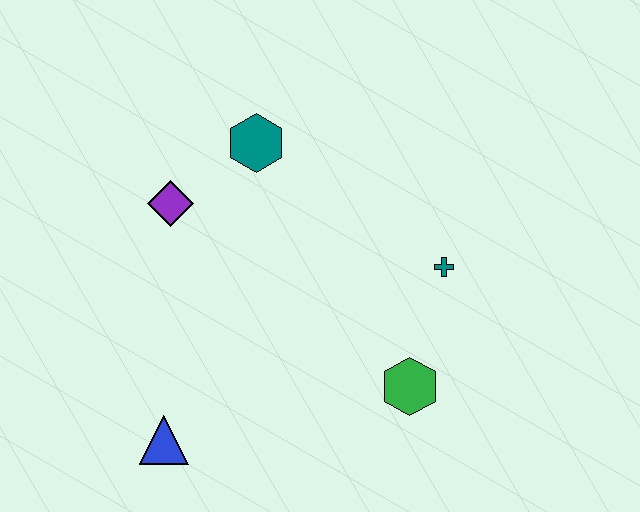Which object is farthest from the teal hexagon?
The blue triangle is farthest from the teal hexagon.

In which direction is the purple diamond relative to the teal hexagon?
The purple diamond is to the left of the teal hexagon.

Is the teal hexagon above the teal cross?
Yes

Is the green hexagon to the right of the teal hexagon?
Yes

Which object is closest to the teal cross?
The green hexagon is closest to the teal cross.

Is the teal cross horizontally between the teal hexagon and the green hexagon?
No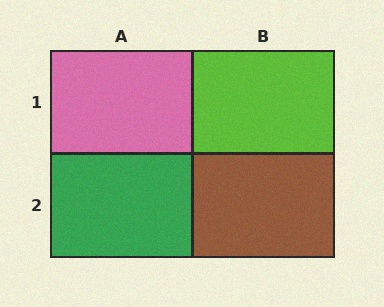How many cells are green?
1 cell is green.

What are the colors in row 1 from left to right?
Pink, lime.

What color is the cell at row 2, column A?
Green.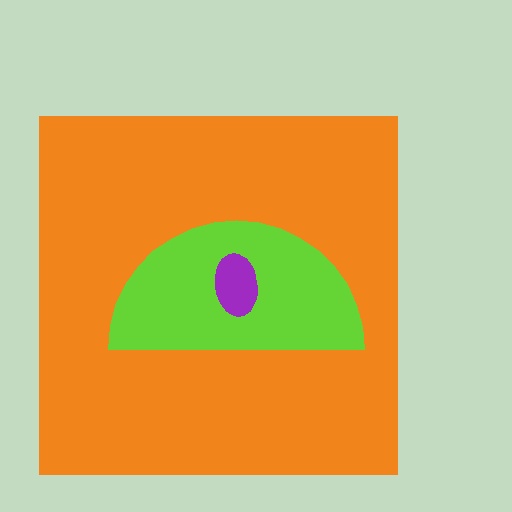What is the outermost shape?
The orange square.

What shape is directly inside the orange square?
The lime semicircle.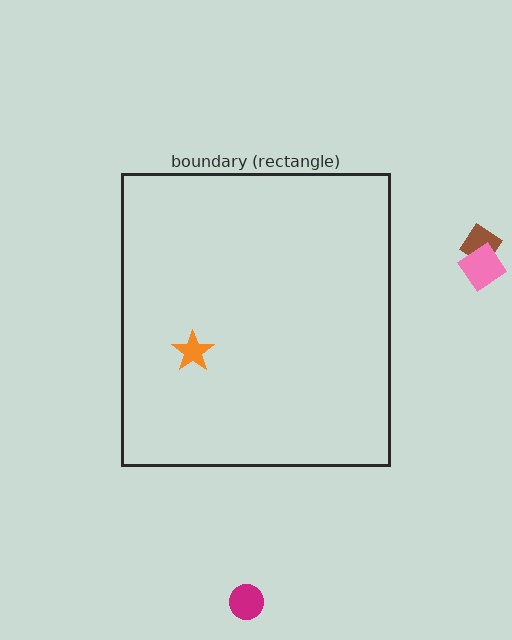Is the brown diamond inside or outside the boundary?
Outside.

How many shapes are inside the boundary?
1 inside, 3 outside.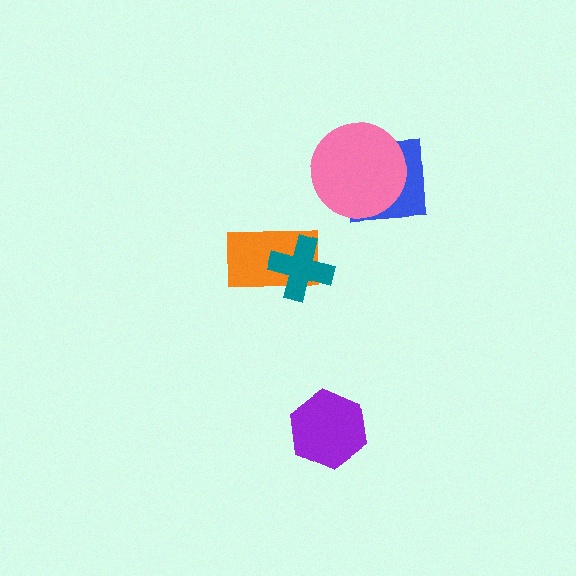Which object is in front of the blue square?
The pink circle is in front of the blue square.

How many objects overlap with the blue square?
1 object overlaps with the blue square.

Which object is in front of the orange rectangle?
The teal cross is in front of the orange rectangle.